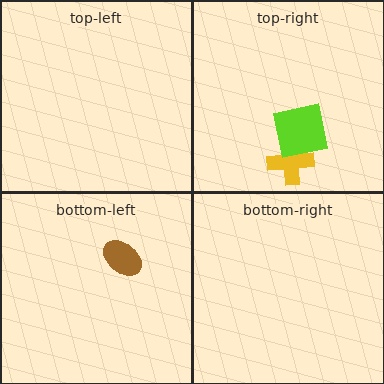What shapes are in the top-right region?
The yellow cross, the lime square.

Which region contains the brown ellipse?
The bottom-left region.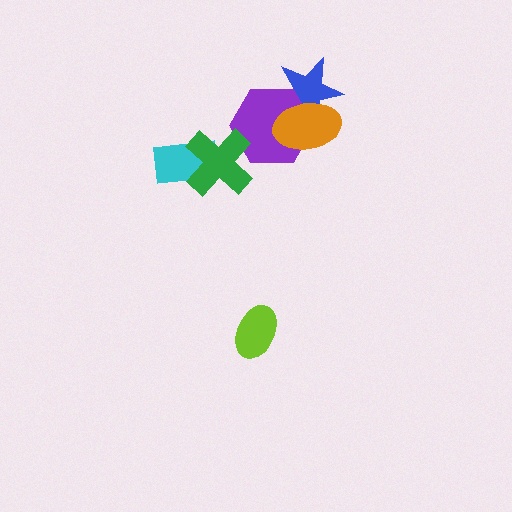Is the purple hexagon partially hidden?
Yes, it is partially covered by another shape.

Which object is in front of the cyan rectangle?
The green cross is in front of the cyan rectangle.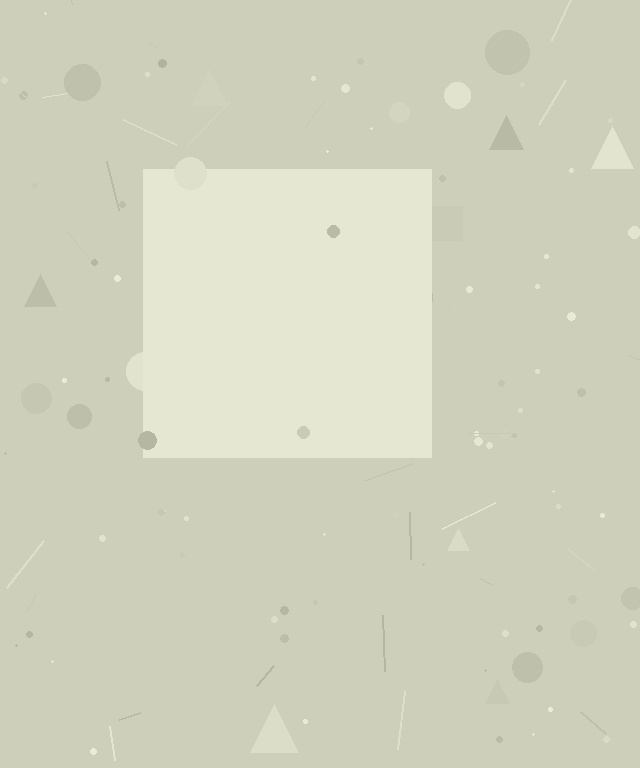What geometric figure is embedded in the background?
A square is embedded in the background.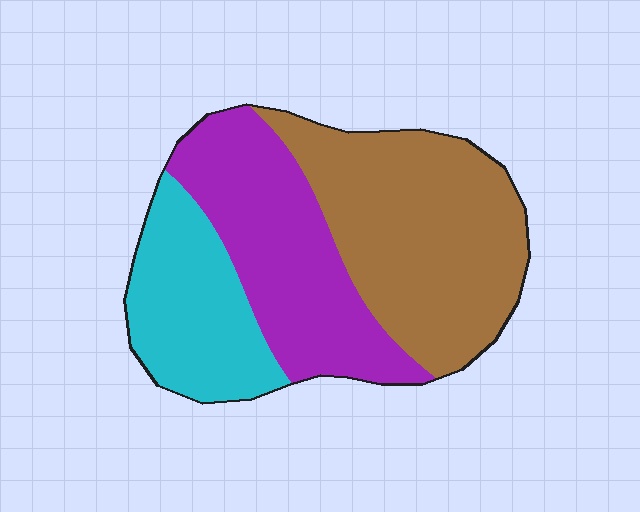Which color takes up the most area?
Brown, at roughly 45%.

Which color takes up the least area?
Cyan, at roughly 25%.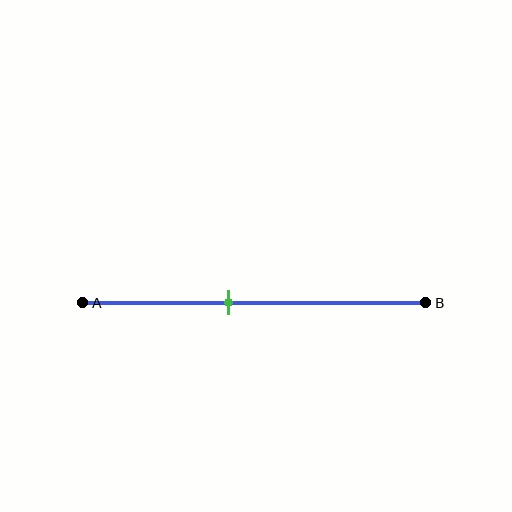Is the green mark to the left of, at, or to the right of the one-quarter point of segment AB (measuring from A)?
The green mark is to the right of the one-quarter point of segment AB.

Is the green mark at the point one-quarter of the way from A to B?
No, the mark is at about 40% from A, not at the 25% one-quarter point.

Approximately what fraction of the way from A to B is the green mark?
The green mark is approximately 40% of the way from A to B.